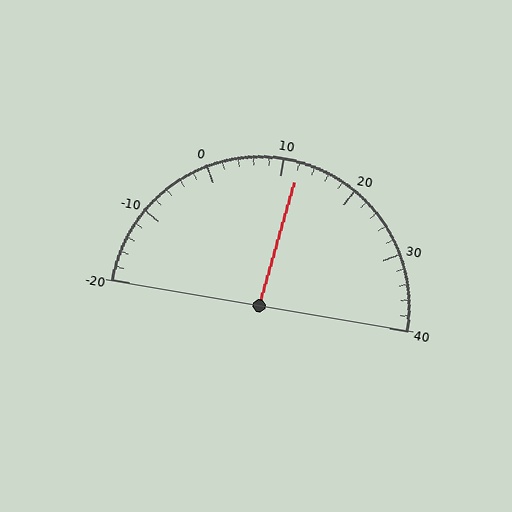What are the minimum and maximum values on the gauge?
The gauge ranges from -20 to 40.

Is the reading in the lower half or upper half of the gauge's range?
The reading is in the upper half of the range (-20 to 40).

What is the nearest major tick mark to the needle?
The nearest major tick mark is 10.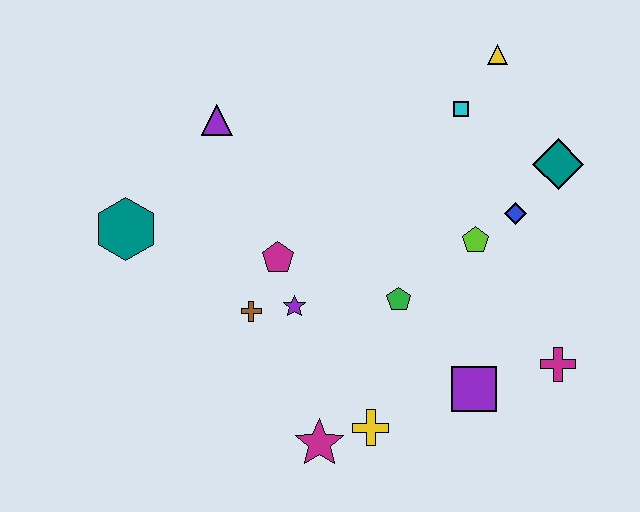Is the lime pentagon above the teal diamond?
No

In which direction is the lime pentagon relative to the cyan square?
The lime pentagon is below the cyan square.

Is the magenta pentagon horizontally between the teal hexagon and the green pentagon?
Yes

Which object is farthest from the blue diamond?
The teal hexagon is farthest from the blue diamond.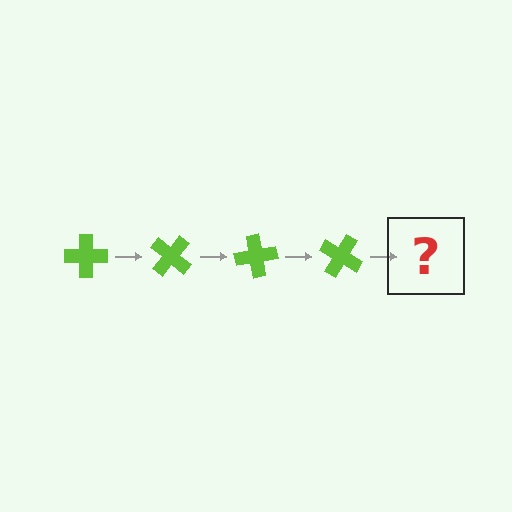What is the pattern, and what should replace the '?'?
The pattern is that the cross rotates 40 degrees each step. The '?' should be a lime cross rotated 160 degrees.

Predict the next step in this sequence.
The next step is a lime cross rotated 160 degrees.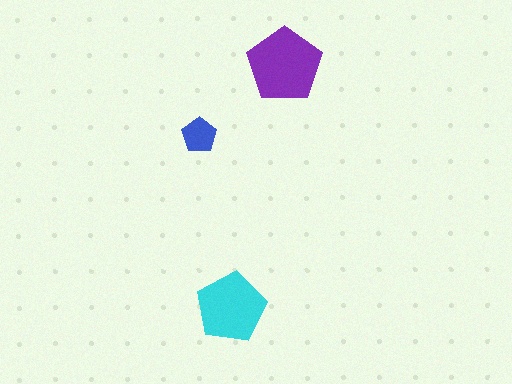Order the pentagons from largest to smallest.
the purple one, the cyan one, the blue one.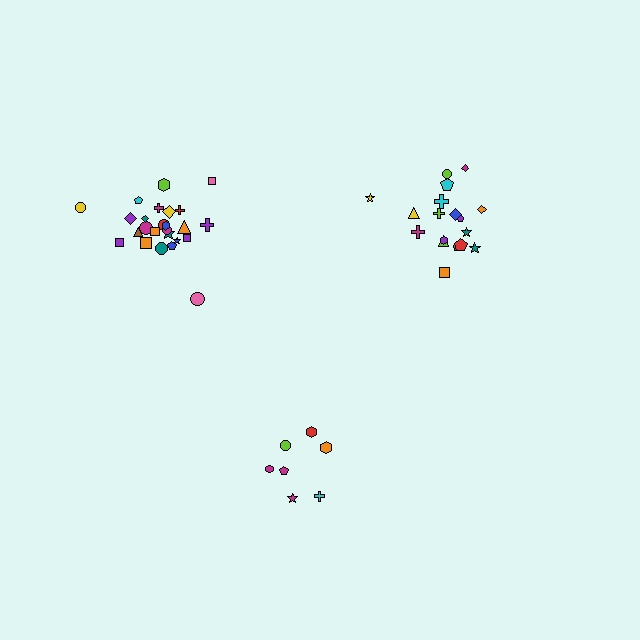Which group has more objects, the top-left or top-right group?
The top-left group.